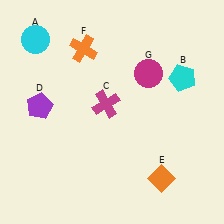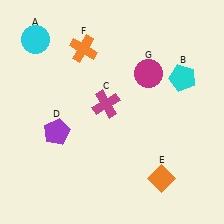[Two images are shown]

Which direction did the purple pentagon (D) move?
The purple pentagon (D) moved down.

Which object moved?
The purple pentagon (D) moved down.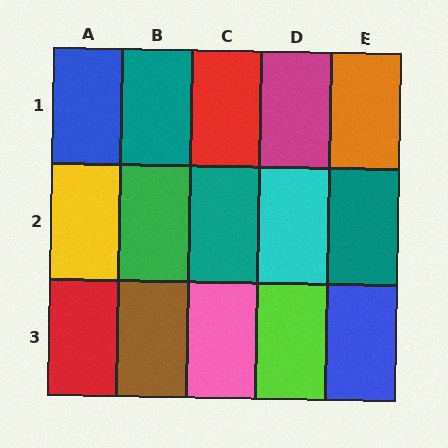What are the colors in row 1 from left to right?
Blue, teal, red, magenta, orange.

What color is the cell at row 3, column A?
Red.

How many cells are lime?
1 cell is lime.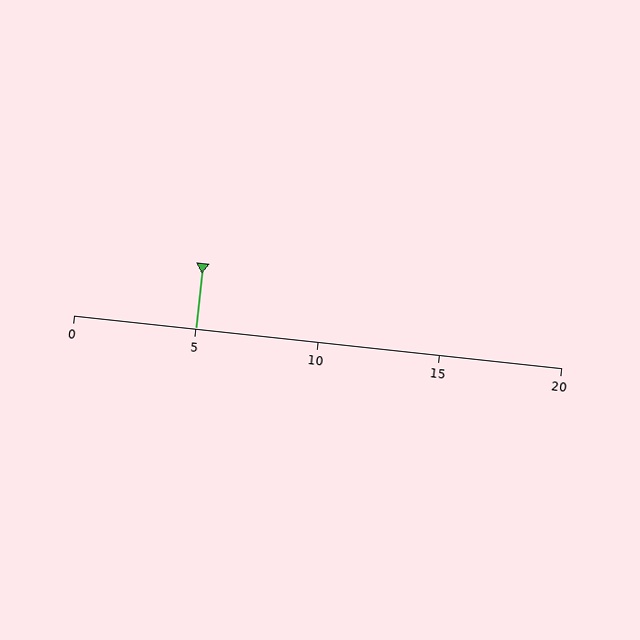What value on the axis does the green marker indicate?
The marker indicates approximately 5.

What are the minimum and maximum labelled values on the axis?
The axis runs from 0 to 20.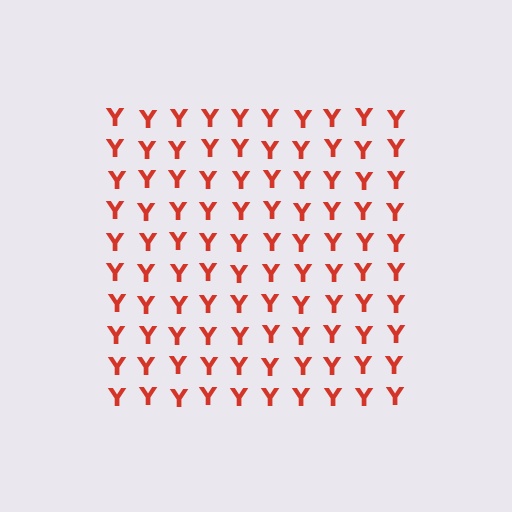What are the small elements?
The small elements are letter Y's.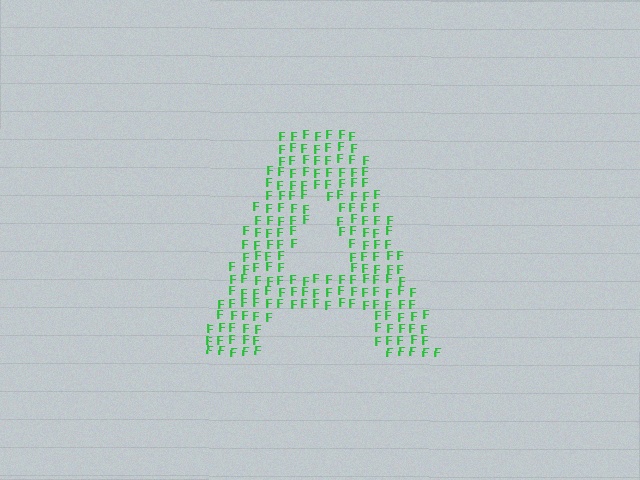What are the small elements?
The small elements are letter F's.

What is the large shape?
The large shape is the letter A.